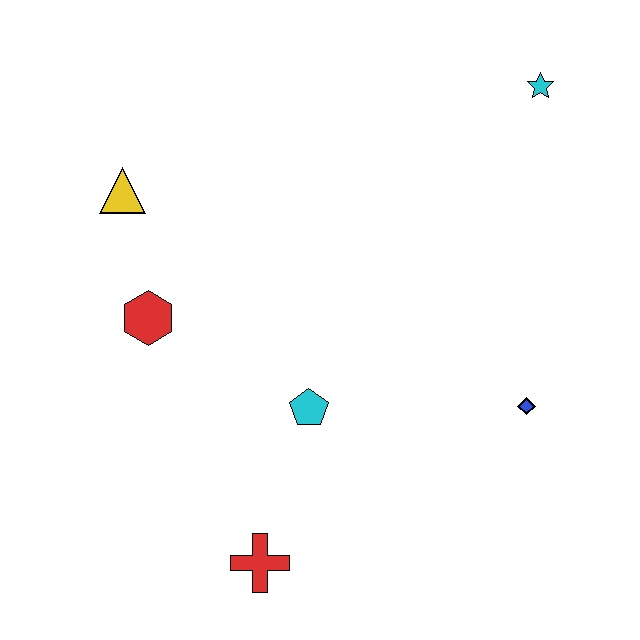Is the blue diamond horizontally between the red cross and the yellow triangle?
No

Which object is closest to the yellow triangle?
The red hexagon is closest to the yellow triangle.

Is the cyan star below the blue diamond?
No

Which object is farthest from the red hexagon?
The cyan star is farthest from the red hexagon.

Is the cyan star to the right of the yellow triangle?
Yes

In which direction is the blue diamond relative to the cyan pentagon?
The blue diamond is to the right of the cyan pentagon.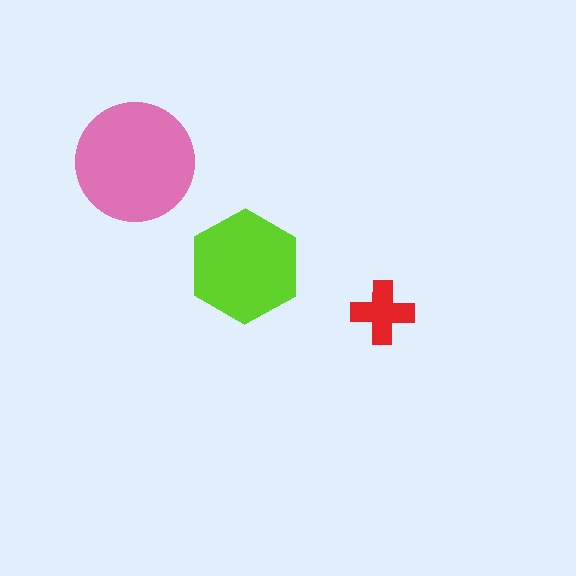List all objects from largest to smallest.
The pink circle, the lime hexagon, the red cross.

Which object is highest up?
The pink circle is topmost.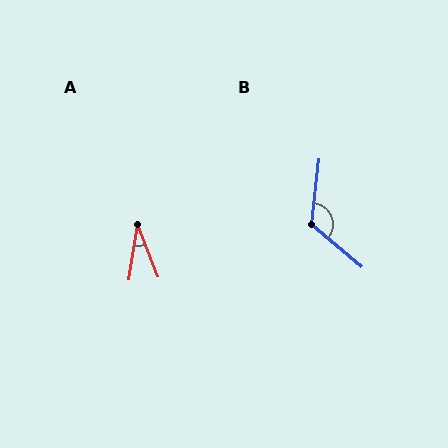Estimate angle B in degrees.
Approximately 123 degrees.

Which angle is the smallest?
A, at approximately 30 degrees.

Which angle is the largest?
B, at approximately 123 degrees.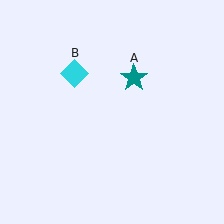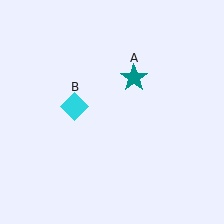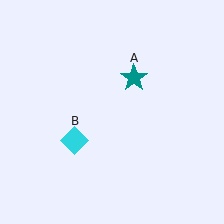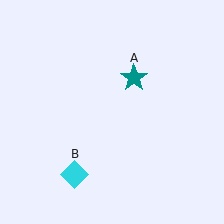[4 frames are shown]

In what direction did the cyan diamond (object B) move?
The cyan diamond (object B) moved down.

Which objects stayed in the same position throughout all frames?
Teal star (object A) remained stationary.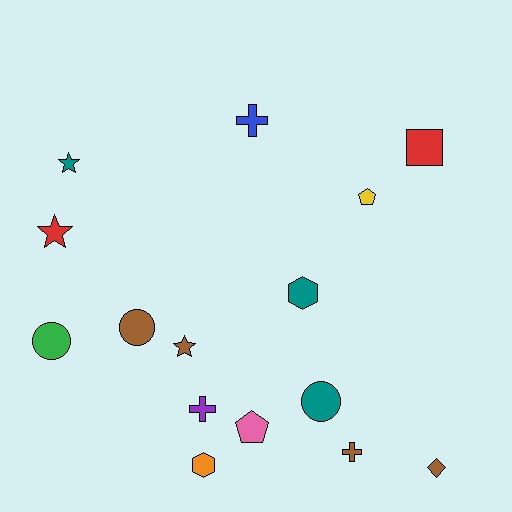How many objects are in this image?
There are 15 objects.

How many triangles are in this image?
There are no triangles.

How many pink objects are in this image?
There is 1 pink object.